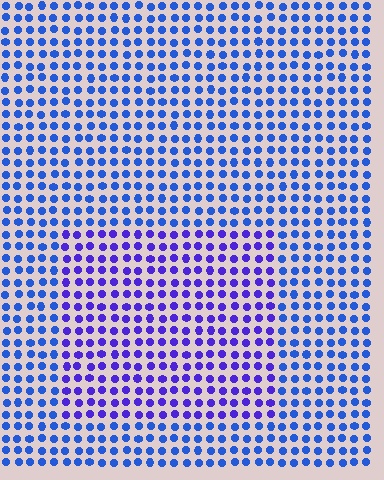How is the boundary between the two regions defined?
The boundary is defined purely by a slight shift in hue (about 32 degrees). Spacing, size, and orientation are identical on both sides.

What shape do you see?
I see a rectangle.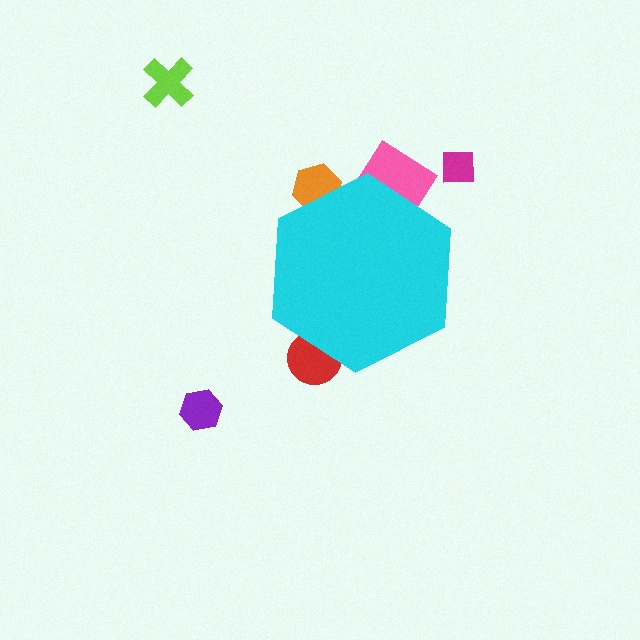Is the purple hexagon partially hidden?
No, the purple hexagon is fully visible.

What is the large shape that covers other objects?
A cyan hexagon.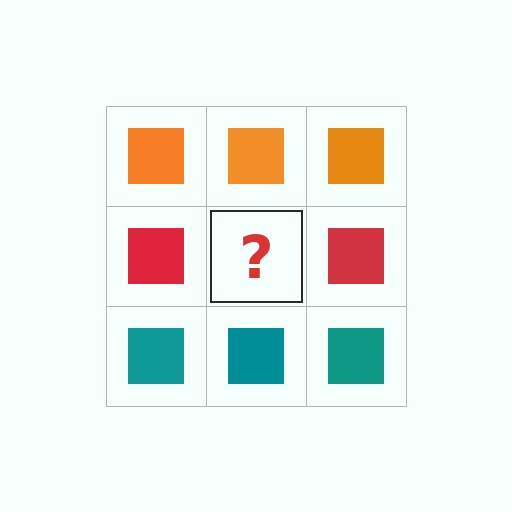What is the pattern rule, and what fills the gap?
The rule is that each row has a consistent color. The gap should be filled with a red square.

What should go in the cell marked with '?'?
The missing cell should contain a red square.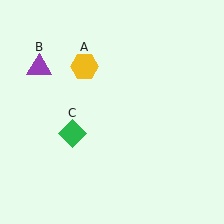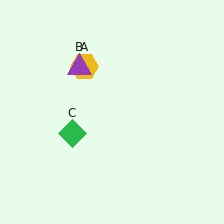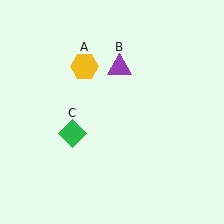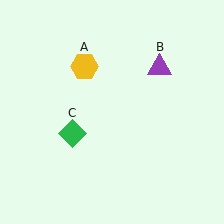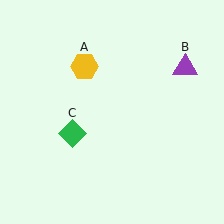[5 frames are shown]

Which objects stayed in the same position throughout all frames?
Yellow hexagon (object A) and green diamond (object C) remained stationary.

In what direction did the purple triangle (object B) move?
The purple triangle (object B) moved right.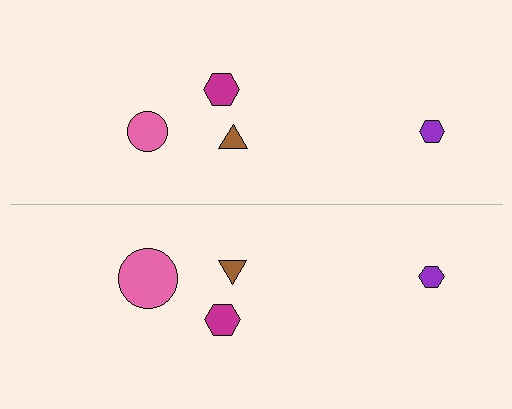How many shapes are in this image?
There are 8 shapes in this image.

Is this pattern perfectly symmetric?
No, the pattern is not perfectly symmetric. The pink circle on the bottom side has a different size than its mirror counterpart.